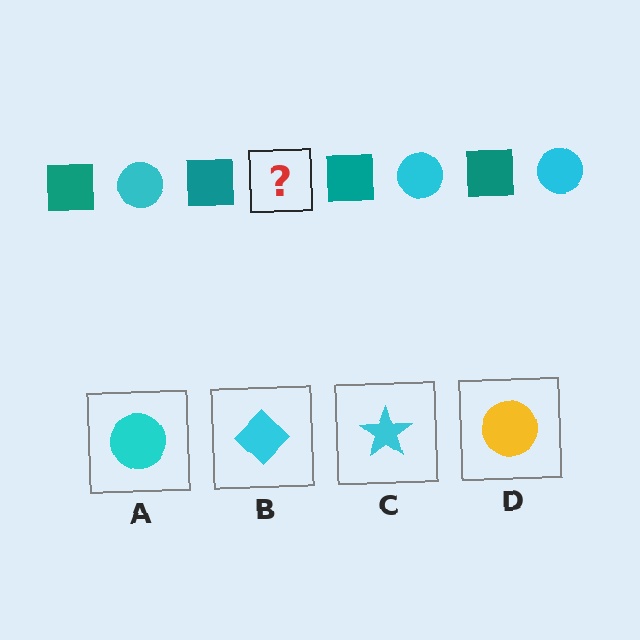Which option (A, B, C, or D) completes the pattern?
A.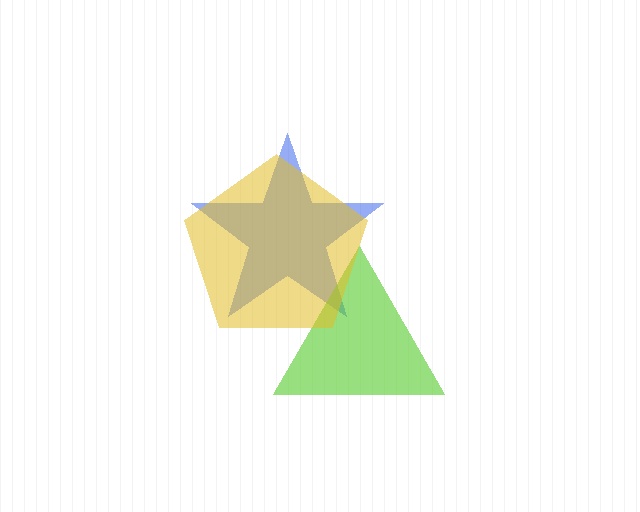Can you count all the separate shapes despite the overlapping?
Yes, there are 3 separate shapes.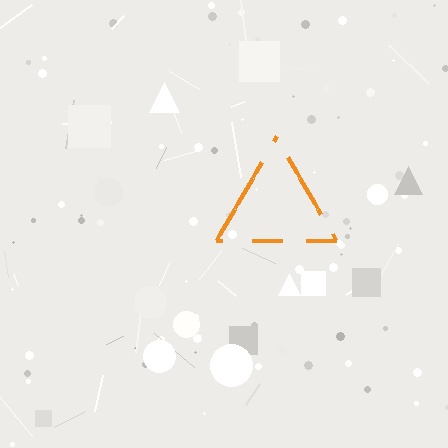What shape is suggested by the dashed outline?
The dashed outline suggests a triangle.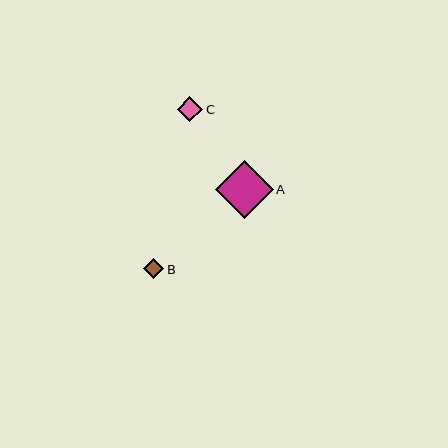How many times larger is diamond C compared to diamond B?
Diamond C is approximately 1.3 times the size of diamond B.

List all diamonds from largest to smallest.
From largest to smallest: A, C, B.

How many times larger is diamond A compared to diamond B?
Diamond A is approximately 2.9 times the size of diamond B.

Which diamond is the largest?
Diamond A is the largest with a size of approximately 58 pixels.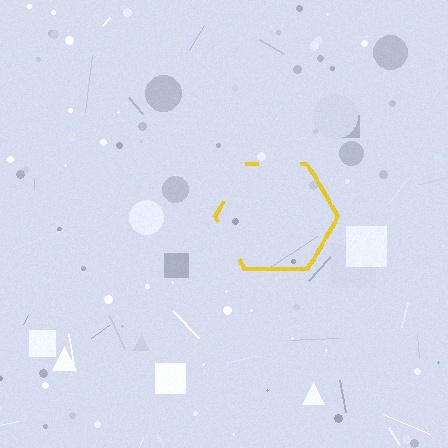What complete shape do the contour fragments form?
The contour fragments form a hexagon.